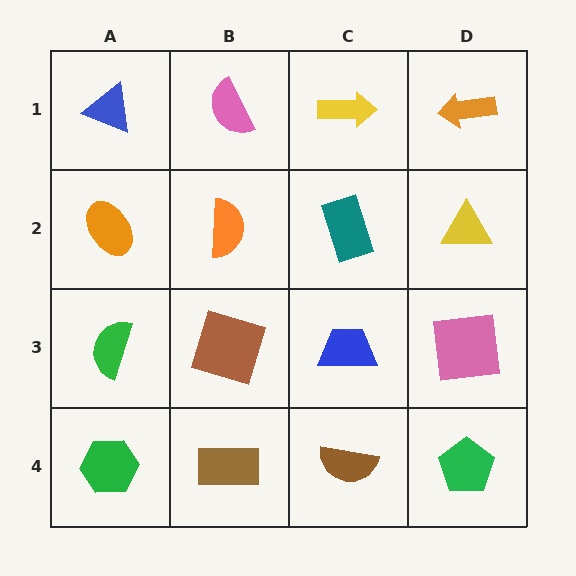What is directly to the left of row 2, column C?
An orange semicircle.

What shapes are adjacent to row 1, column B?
An orange semicircle (row 2, column B), a blue triangle (row 1, column A), a yellow arrow (row 1, column C).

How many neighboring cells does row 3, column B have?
4.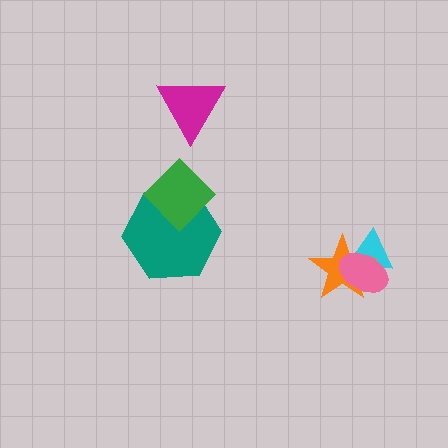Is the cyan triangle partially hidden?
Yes, it is partially covered by another shape.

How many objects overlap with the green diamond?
1 object overlaps with the green diamond.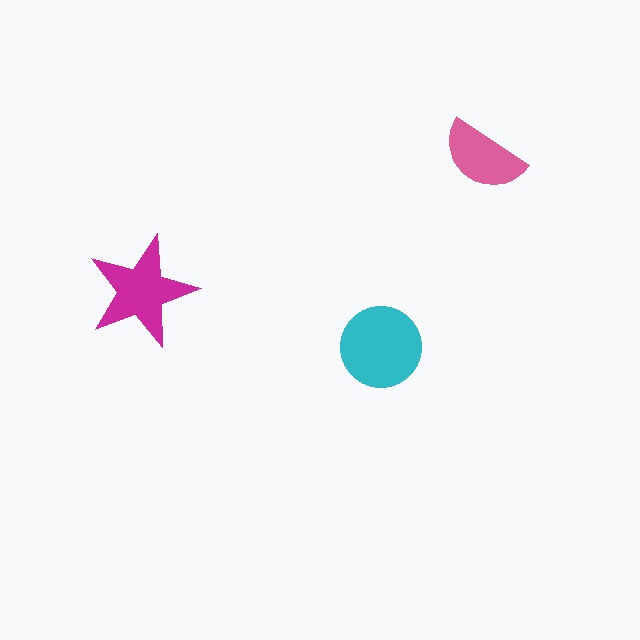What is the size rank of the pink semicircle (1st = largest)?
3rd.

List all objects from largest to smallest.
The cyan circle, the magenta star, the pink semicircle.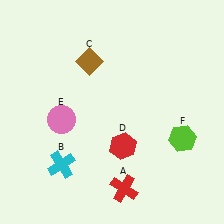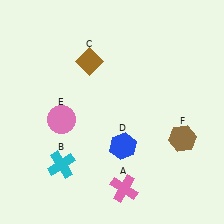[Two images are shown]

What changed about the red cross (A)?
In Image 1, A is red. In Image 2, it changed to pink.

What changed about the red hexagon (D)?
In Image 1, D is red. In Image 2, it changed to blue.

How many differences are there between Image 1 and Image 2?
There are 3 differences between the two images.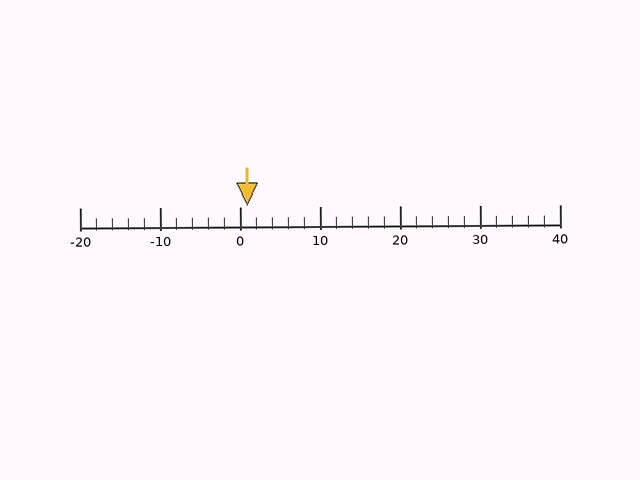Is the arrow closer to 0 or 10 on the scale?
The arrow is closer to 0.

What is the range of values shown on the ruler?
The ruler shows values from -20 to 40.